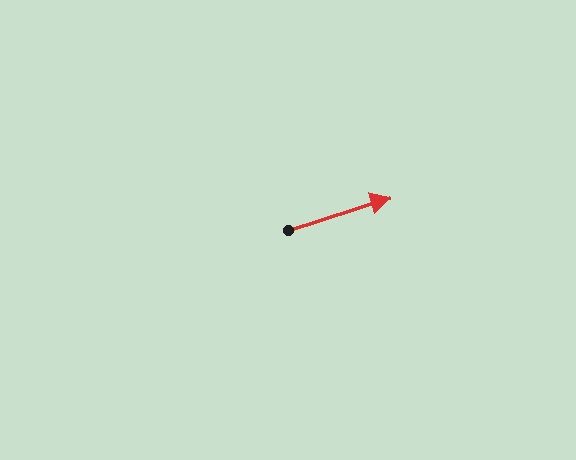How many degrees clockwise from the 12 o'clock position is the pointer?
Approximately 72 degrees.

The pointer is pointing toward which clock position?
Roughly 2 o'clock.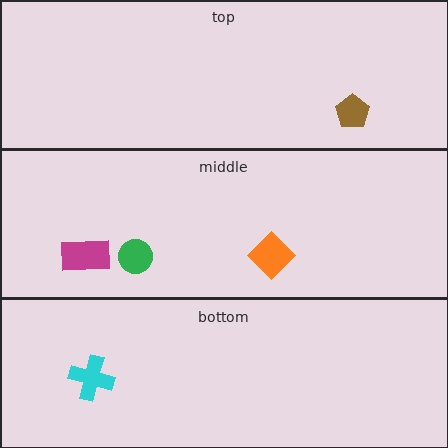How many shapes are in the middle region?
3.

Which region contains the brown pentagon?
The top region.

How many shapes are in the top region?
1.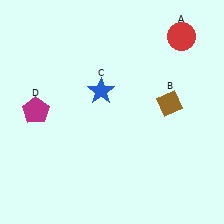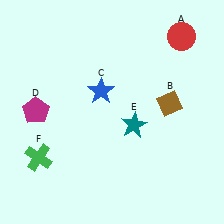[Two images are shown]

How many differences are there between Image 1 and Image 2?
There are 2 differences between the two images.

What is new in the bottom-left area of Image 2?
A green cross (F) was added in the bottom-left area of Image 2.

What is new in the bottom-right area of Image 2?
A teal star (E) was added in the bottom-right area of Image 2.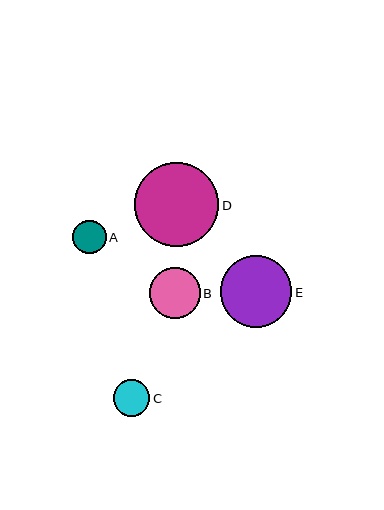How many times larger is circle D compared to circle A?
Circle D is approximately 2.5 times the size of circle A.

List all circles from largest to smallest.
From largest to smallest: D, E, B, C, A.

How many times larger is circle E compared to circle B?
Circle E is approximately 1.4 times the size of circle B.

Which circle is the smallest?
Circle A is the smallest with a size of approximately 33 pixels.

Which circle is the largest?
Circle D is the largest with a size of approximately 84 pixels.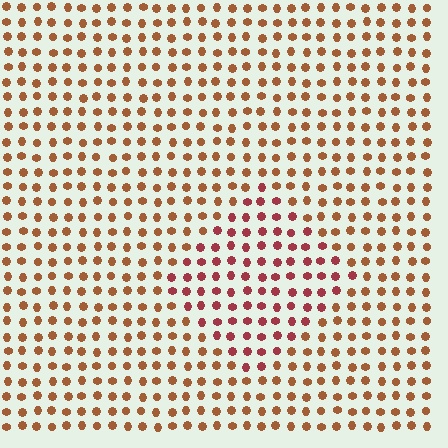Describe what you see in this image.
The image is filled with small brown elements in a uniform arrangement. A diamond-shaped region is visible where the elements are tinted to a slightly different hue, forming a subtle color boundary.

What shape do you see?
I see a diamond.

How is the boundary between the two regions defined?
The boundary is defined purely by a slight shift in hue (about 31 degrees). Spacing, size, and orientation are identical on both sides.